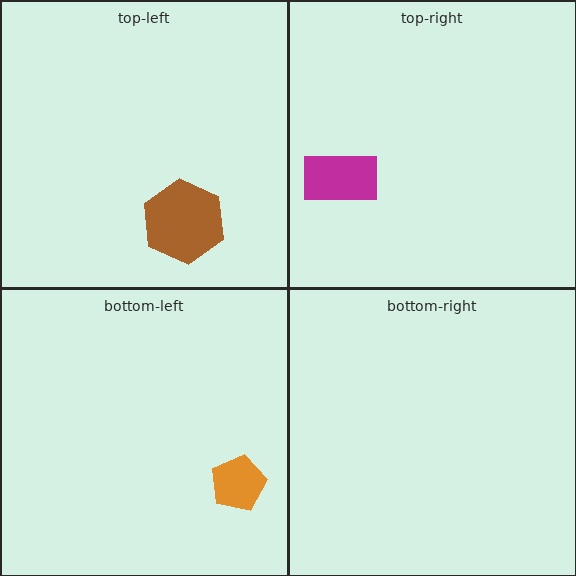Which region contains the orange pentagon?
The bottom-left region.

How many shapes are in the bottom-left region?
1.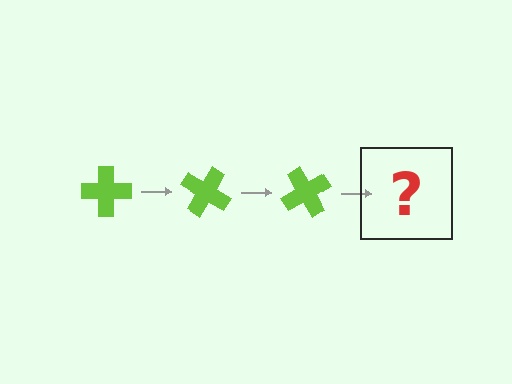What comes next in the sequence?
The next element should be a lime cross rotated 90 degrees.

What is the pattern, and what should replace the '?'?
The pattern is that the cross rotates 30 degrees each step. The '?' should be a lime cross rotated 90 degrees.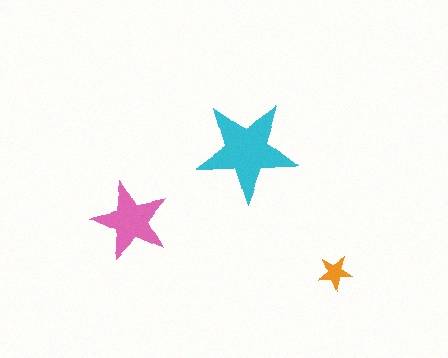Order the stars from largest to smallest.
the cyan one, the pink one, the orange one.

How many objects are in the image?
There are 3 objects in the image.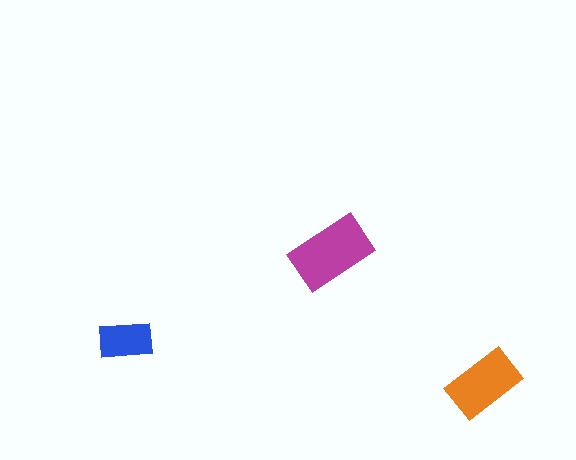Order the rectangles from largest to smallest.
the magenta one, the orange one, the blue one.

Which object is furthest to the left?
The blue rectangle is leftmost.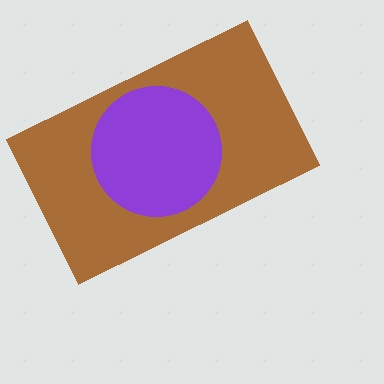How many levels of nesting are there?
2.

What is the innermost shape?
The purple circle.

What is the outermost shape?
The brown rectangle.